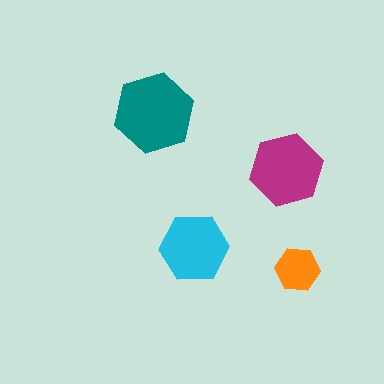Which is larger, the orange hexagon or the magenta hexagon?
The magenta one.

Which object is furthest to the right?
The orange hexagon is rightmost.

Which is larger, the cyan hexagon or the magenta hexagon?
The magenta one.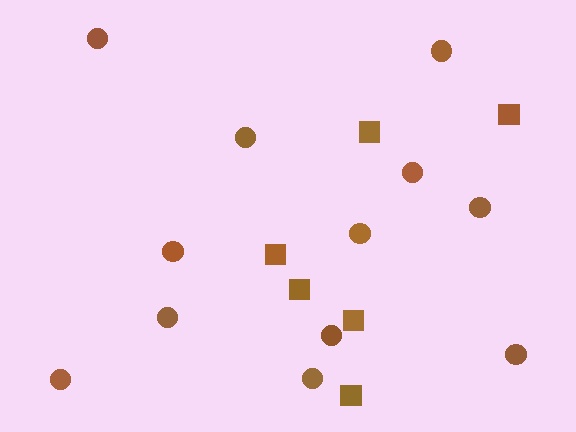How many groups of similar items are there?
There are 2 groups: one group of squares (6) and one group of circles (12).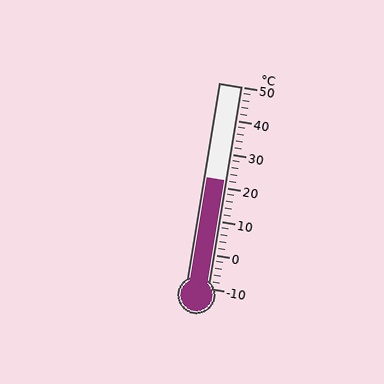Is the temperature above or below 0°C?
The temperature is above 0°C.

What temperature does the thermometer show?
The thermometer shows approximately 22°C.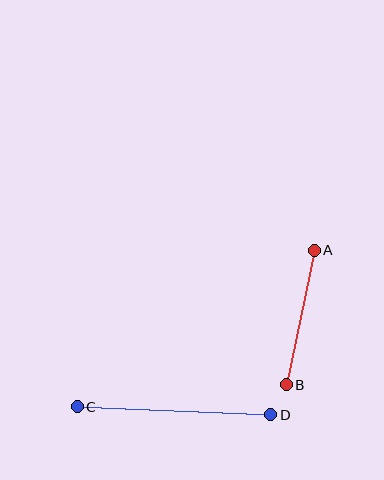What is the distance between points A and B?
The distance is approximately 137 pixels.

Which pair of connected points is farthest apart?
Points C and D are farthest apart.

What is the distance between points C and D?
The distance is approximately 193 pixels.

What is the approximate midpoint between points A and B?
The midpoint is at approximately (300, 318) pixels.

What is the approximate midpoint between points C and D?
The midpoint is at approximately (174, 411) pixels.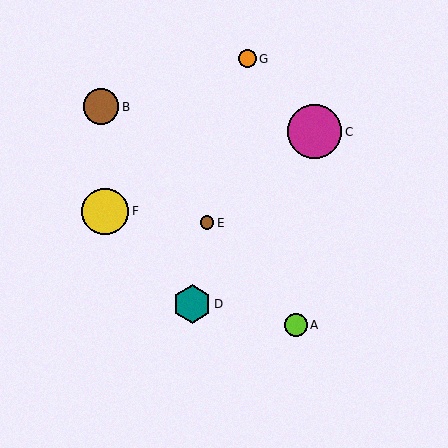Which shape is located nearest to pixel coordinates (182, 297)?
The teal hexagon (labeled D) at (192, 304) is nearest to that location.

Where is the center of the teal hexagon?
The center of the teal hexagon is at (192, 304).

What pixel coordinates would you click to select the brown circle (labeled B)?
Click at (101, 107) to select the brown circle B.